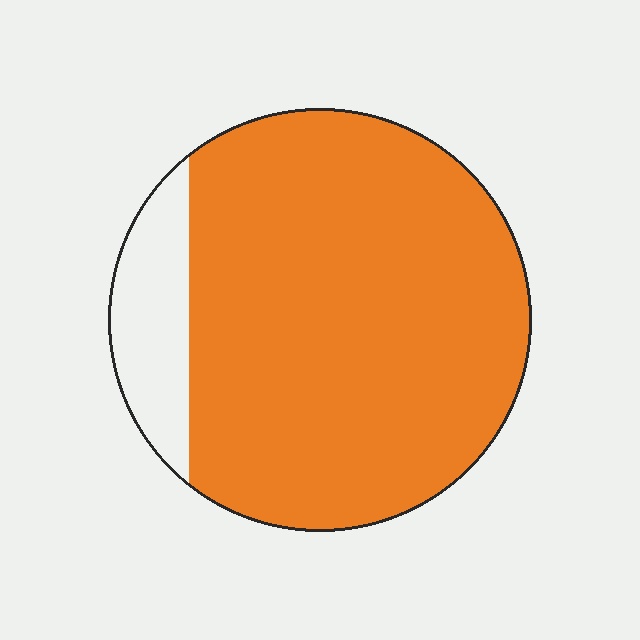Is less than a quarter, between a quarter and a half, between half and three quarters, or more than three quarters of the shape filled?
More than three quarters.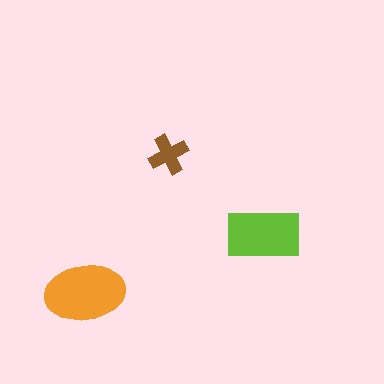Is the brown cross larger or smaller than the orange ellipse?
Smaller.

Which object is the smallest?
The brown cross.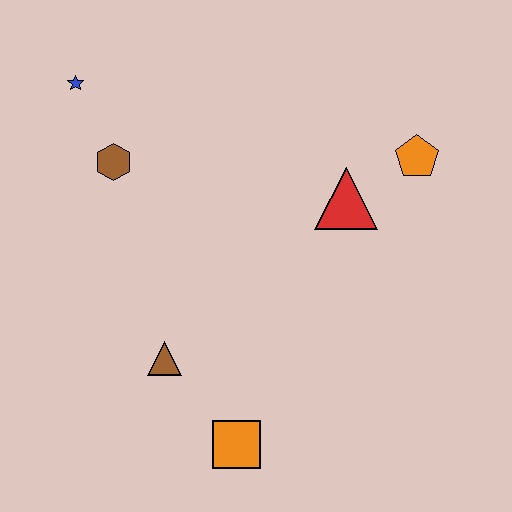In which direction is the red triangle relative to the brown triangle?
The red triangle is to the right of the brown triangle.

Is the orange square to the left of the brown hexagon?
No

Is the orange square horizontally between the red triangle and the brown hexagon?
Yes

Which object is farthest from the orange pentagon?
The blue star is farthest from the orange pentagon.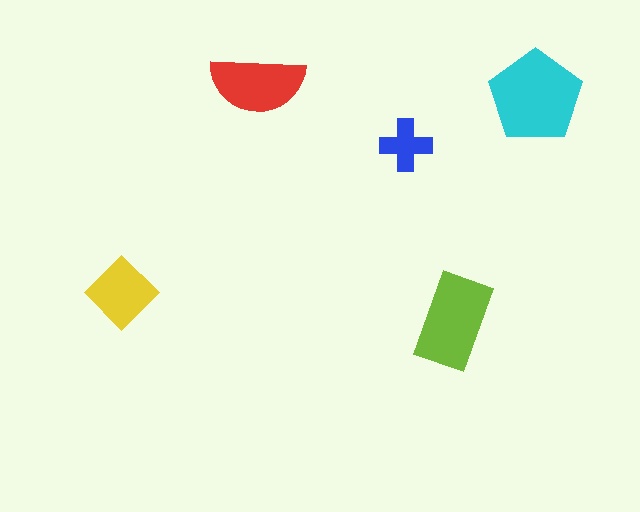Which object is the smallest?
The blue cross.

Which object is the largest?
The cyan pentagon.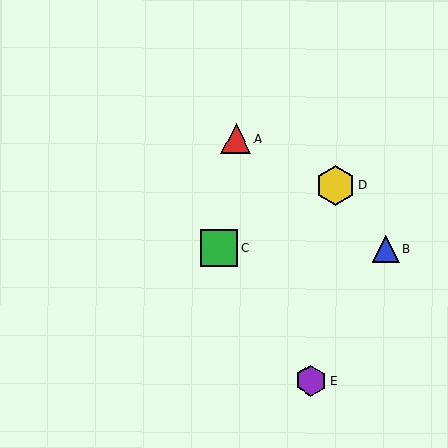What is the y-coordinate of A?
Object A is at y≈139.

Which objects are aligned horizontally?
Objects B, C are aligned horizontally.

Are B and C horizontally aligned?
Yes, both are at y≈249.